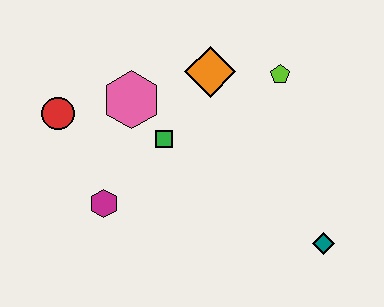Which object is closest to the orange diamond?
The lime pentagon is closest to the orange diamond.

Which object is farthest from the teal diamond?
The red circle is farthest from the teal diamond.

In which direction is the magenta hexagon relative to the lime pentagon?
The magenta hexagon is to the left of the lime pentagon.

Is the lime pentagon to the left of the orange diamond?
No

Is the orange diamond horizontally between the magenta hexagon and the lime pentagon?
Yes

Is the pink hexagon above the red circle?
Yes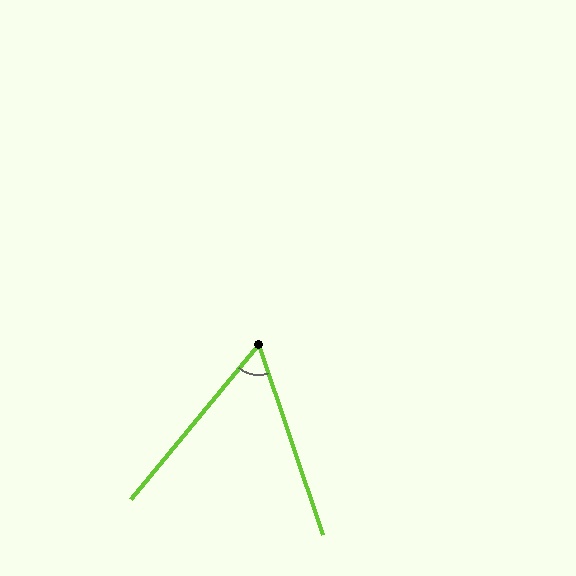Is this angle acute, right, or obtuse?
It is acute.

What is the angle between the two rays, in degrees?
Approximately 58 degrees.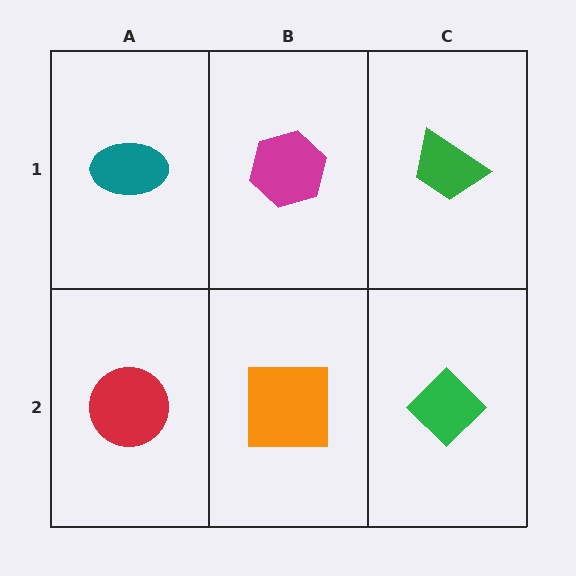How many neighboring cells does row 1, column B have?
3.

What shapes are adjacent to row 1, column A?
A red circle (row 2, column A), a magenta hexagon (row 1, column B).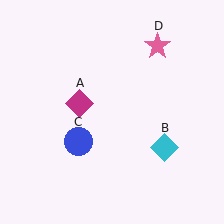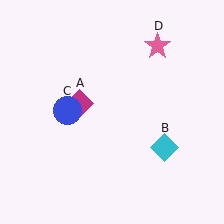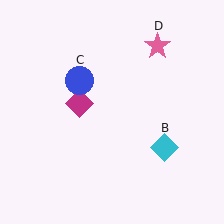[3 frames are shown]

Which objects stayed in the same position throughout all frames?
Magenta diamond (object A) and cyan diamond (object B) and pink star (object D) remained stationary.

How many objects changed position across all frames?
1 object changed position: blue circle (object C).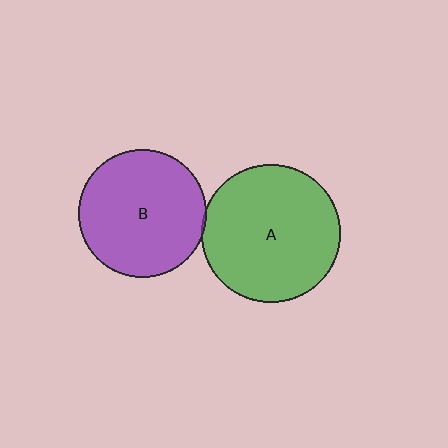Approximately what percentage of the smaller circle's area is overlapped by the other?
Approximately 5%.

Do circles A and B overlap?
Yes.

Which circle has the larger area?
Circle A (green).